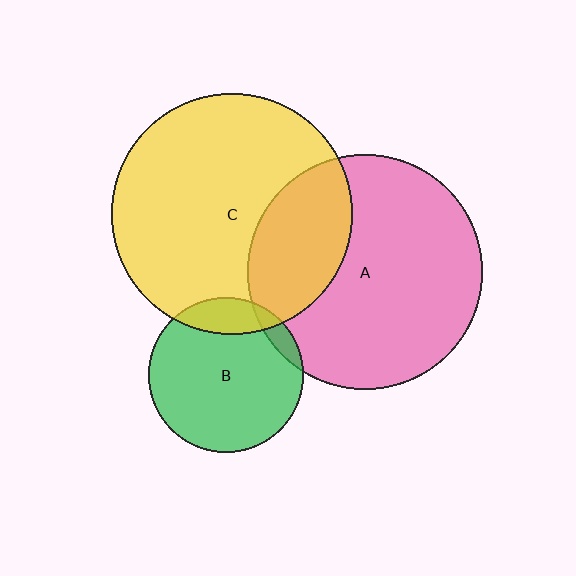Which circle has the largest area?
Circle C (yellow).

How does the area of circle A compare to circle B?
Approximately 2.3 times.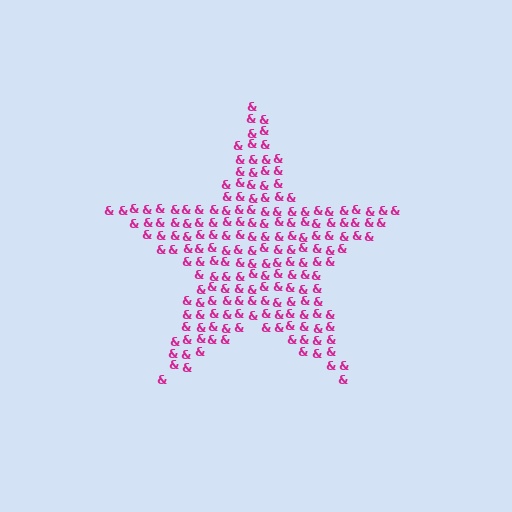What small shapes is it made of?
It is made of small ampersands.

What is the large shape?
The large shape is a star.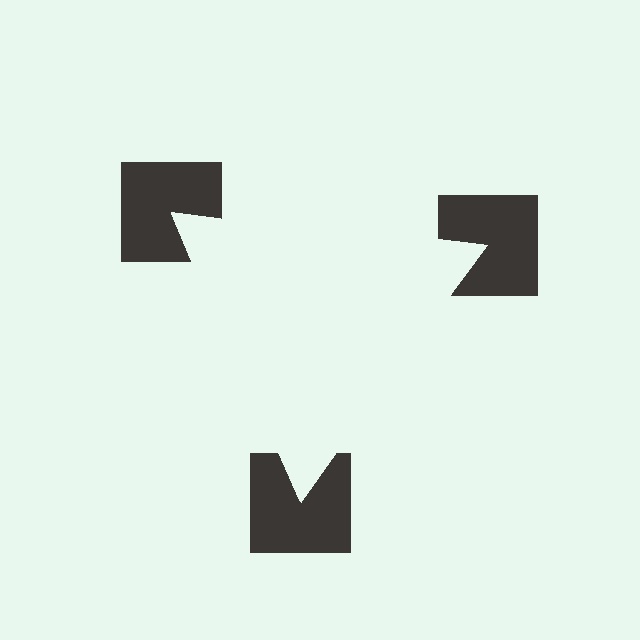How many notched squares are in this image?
There are 3 — one at each vertex of the illusory triangle.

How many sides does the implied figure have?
3 sides.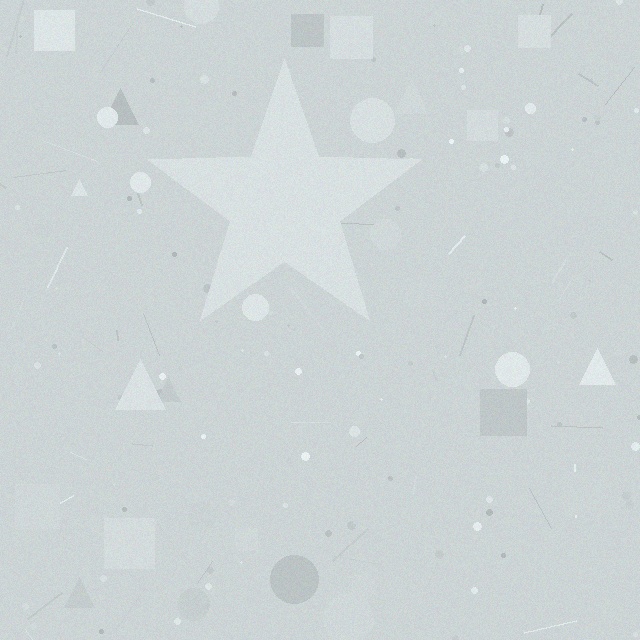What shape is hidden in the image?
A star is hidden in the image.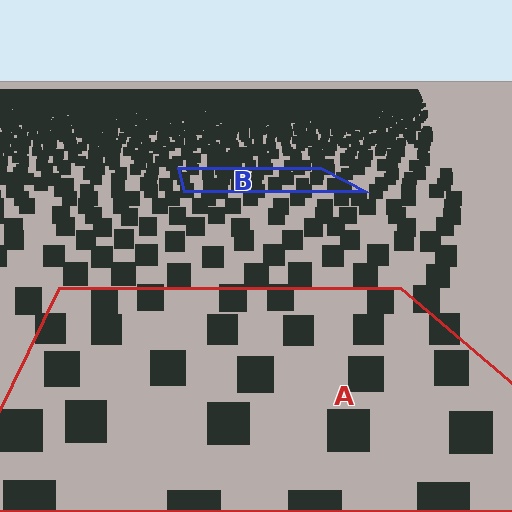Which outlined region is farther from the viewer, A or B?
Region B is farther from the viewer — the texture elements inside it appear smaller and more densely packed.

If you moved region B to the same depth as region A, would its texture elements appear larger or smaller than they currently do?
They would appear larger. At a closer depth, the same texture elements are projected at a bigger on-screen size.